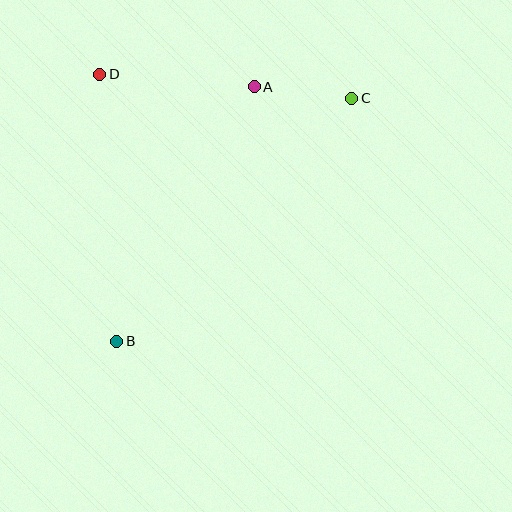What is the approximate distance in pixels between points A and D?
The distance between A and D is approximately 155 pixels.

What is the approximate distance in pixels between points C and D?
The distance between C and D is approximately 253 pixels.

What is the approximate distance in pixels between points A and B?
The distance between A and B is approximately 289 pixels.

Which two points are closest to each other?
Points A and C are closest to each other.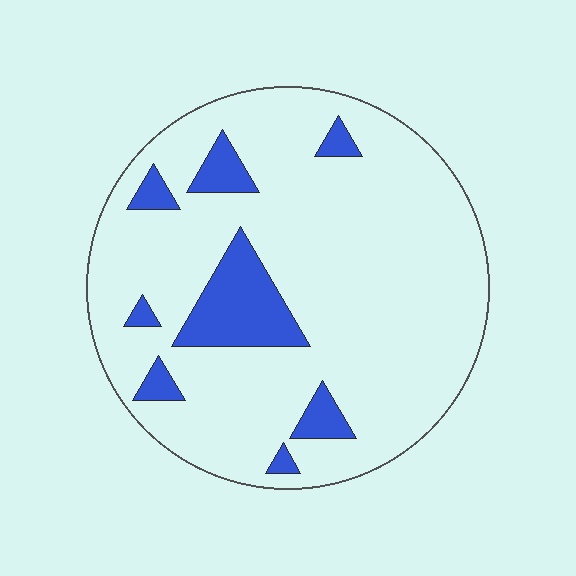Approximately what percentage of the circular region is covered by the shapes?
Approximately 15%.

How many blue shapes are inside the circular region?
8.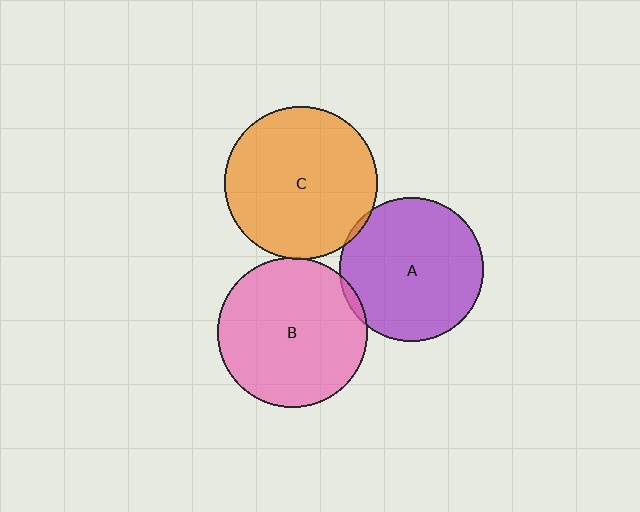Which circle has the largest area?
Circle C (orange).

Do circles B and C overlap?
Yes.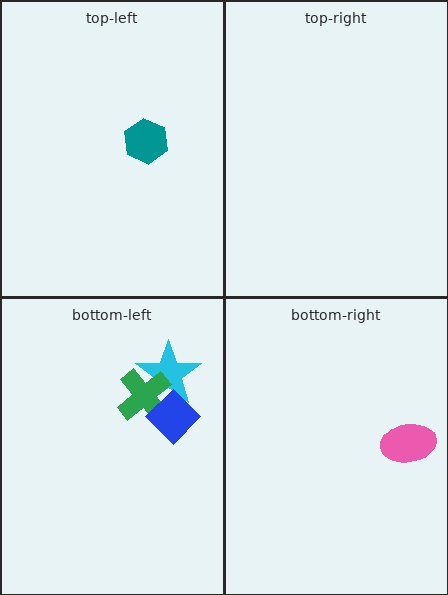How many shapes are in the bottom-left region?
3.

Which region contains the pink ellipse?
The bottom-right region.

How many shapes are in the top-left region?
1.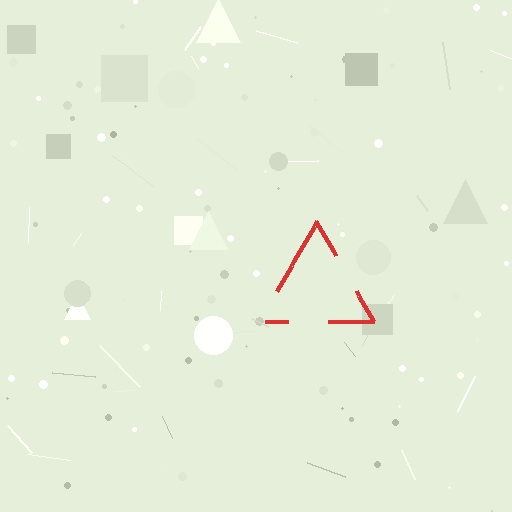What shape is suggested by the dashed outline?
The dashed outline suggests a triangle.